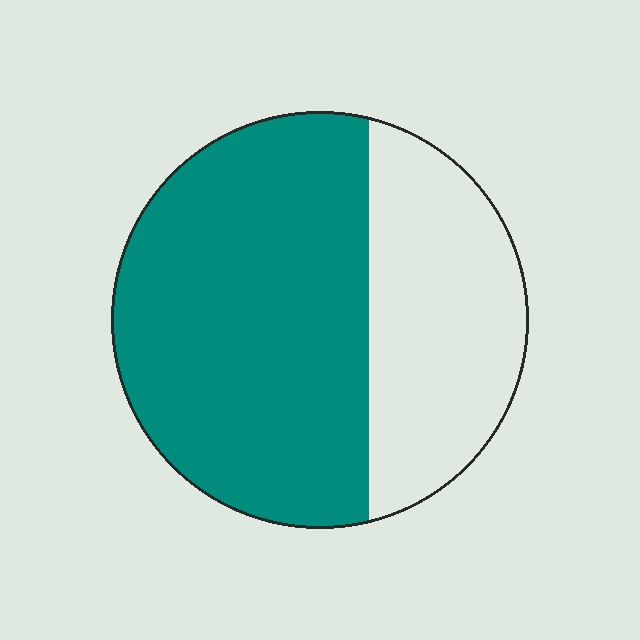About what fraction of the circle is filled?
About two thirds (2/3).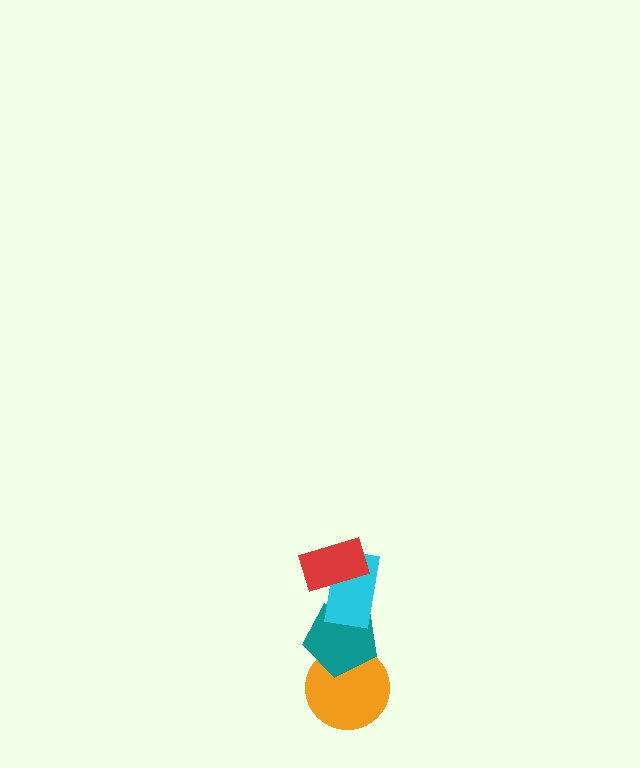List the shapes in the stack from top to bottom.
From top to bottom: the red rectangle, the cyan rectangle, the teal pentagon, the orange circle.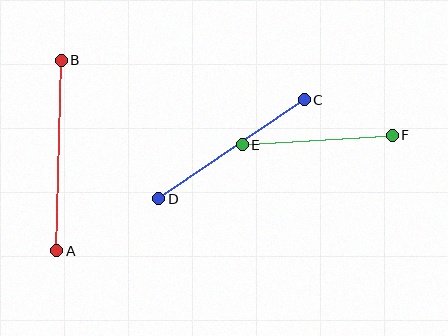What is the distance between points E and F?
The distance is approximately 151 pixels.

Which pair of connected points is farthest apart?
Points A and B are farthest apart.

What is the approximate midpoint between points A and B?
The midpoint is at approximately (59, 155) pixels.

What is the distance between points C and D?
The distance is approximately 176 pixels.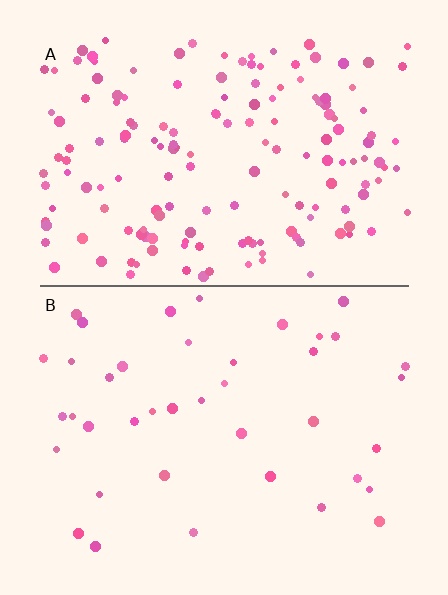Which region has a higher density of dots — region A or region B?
A (the top).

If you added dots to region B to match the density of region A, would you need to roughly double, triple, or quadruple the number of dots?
Approximately quadruple.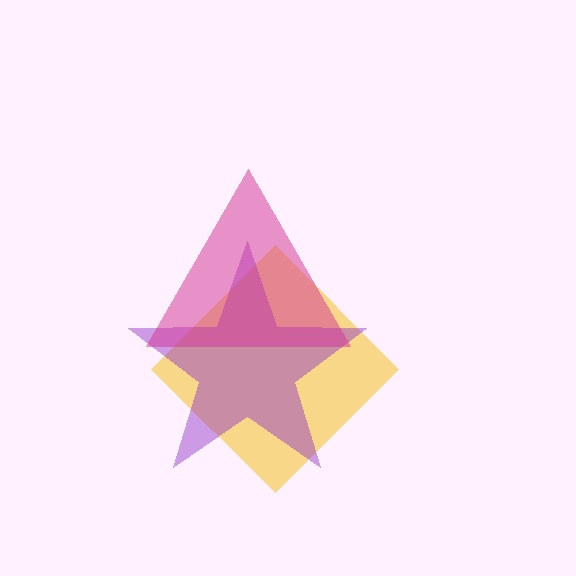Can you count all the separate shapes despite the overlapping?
Yes, there are 3 separate shapes.